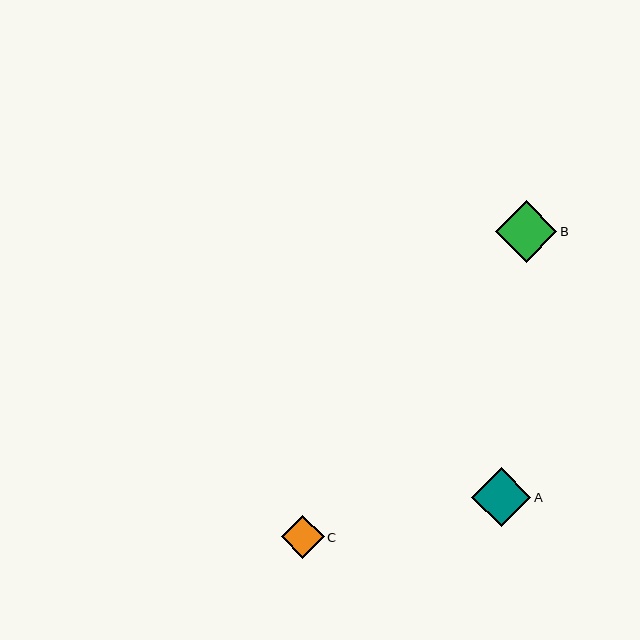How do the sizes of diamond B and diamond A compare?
Diamond B and diamond A are approximately the same size.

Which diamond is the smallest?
Diamond C is the smallest with a size of approximately 43 pixels.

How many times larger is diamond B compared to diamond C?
Diamond B is approximately 1.4 times the size of diamond C.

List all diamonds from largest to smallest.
From largest to smallest: B, A, C.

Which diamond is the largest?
Diamond B is the largest with a size of approximately 61 pixels.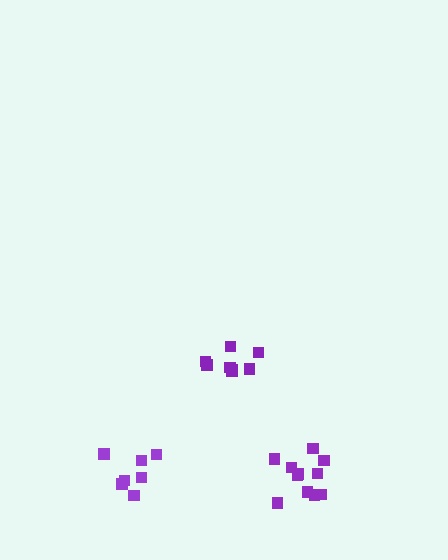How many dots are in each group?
Group 1: 11 dots, Group 2: 7 dots, Group 3: 8 dots (26 total).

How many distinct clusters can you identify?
There are 3 distinct clusters.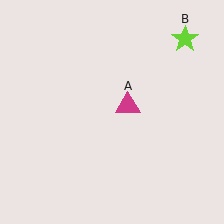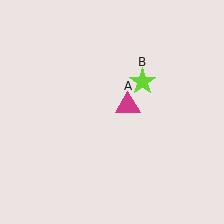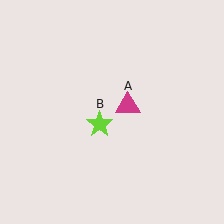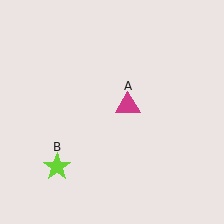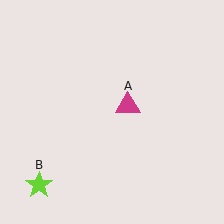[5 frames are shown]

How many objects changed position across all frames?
1 object changed position: lime star (object B).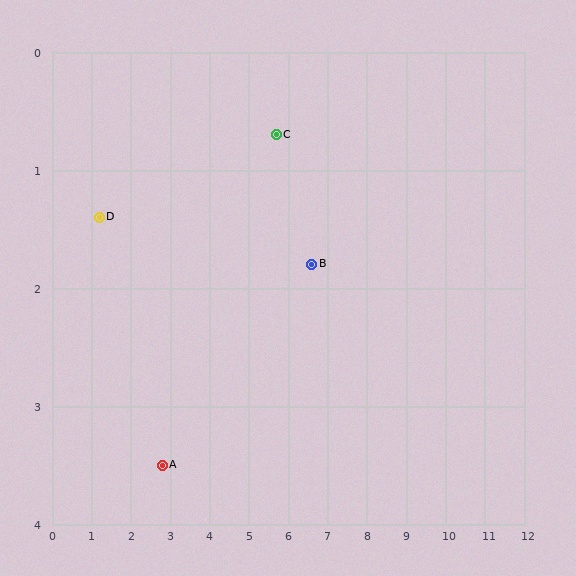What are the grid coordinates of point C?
Point C is at approximately (5.7, 0.7).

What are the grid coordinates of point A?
Point A is at approximately (2.8, 3.5).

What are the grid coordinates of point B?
Point B is at approximately (6.6, 1.8).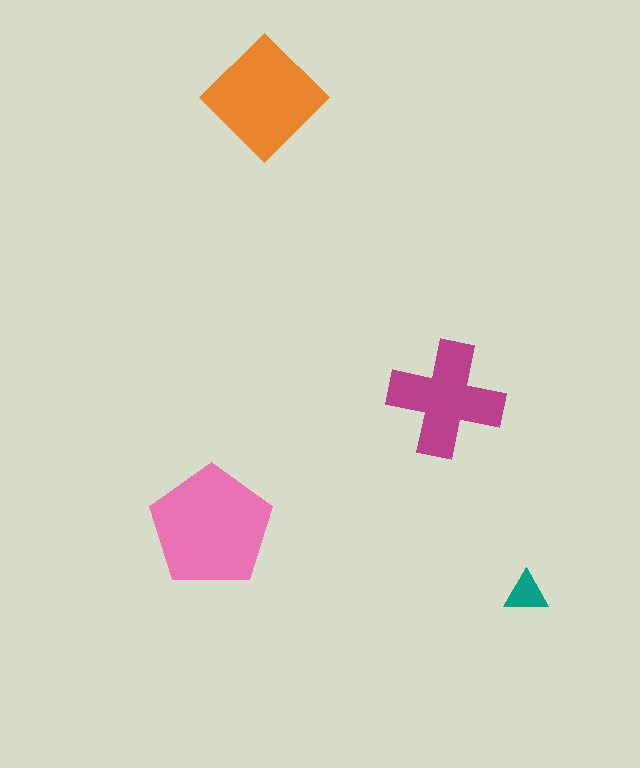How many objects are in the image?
There are 4 objects in the image.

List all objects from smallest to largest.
The teal triangle, the magenta cross, the orange diamond, the pink pentagon.